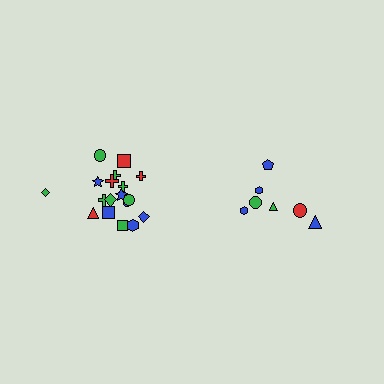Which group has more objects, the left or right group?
The left group.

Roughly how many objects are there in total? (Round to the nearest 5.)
Roughly 25 objects in total.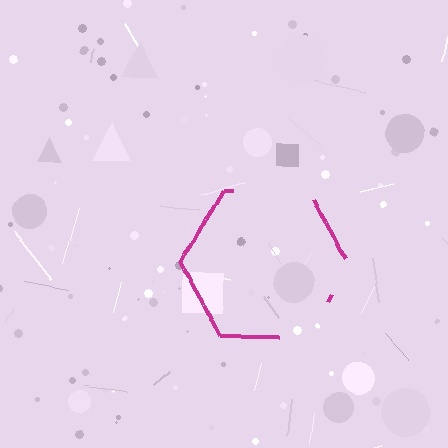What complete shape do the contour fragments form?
The contour fragments form a hexagon.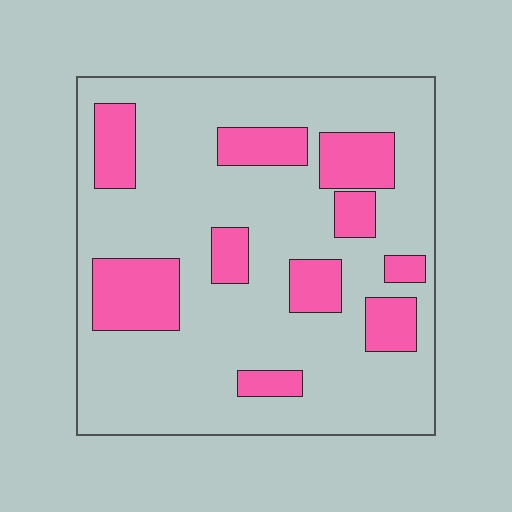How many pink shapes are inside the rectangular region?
10.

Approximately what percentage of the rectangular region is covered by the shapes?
Approximately 25%.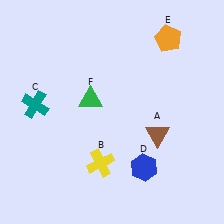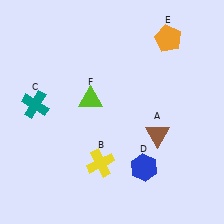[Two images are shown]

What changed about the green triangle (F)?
In Image 1, F is green. In Image 2, it changed to lime.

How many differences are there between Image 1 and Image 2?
There is 1 difference between the two images.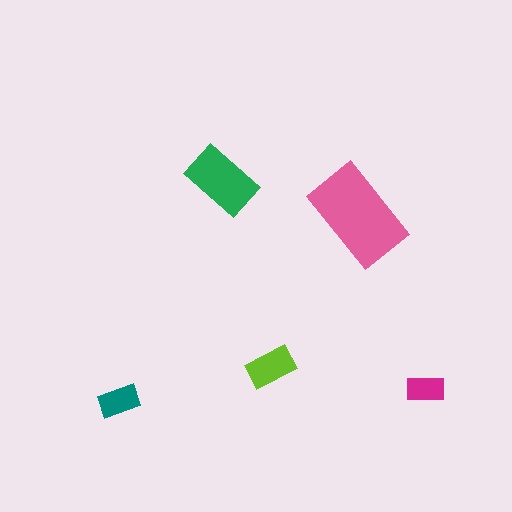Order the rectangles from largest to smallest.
the pink one, the green one, the lime one, the teal one, the magenta one.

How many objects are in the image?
There are 5 objects in the image.